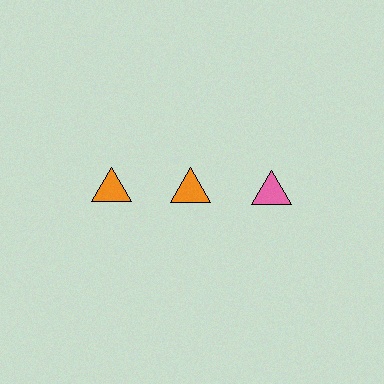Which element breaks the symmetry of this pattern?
The pink triangle in the top row, center column breaks the symmetry. All other shapes are orange triangles.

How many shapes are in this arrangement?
There are 3 shapes arranged in a grid pattern.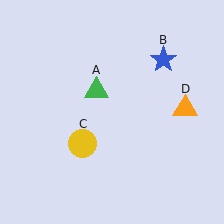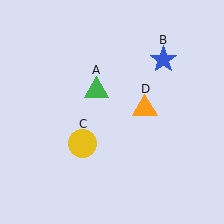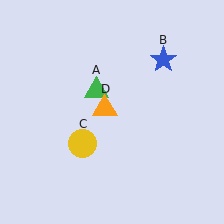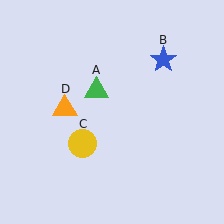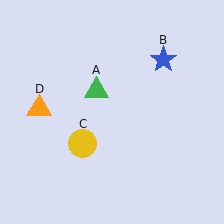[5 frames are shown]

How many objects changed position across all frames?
1 object changed position: orange triangle (object D).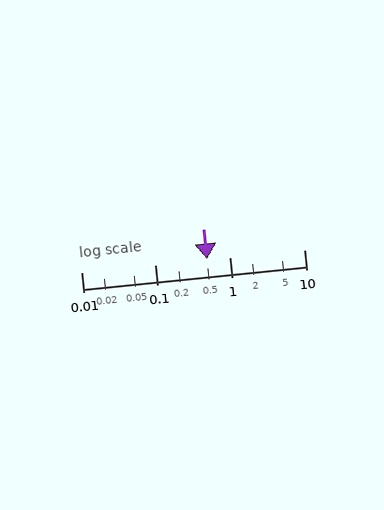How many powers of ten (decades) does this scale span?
The scale spans 3 decades, from 0.01 to 10.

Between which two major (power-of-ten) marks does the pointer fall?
The pointer is between 0.1 and 1.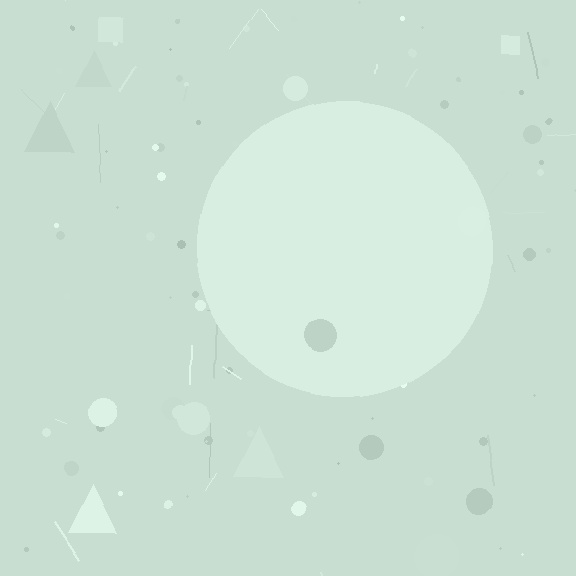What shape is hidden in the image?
A circle is hidden in the image.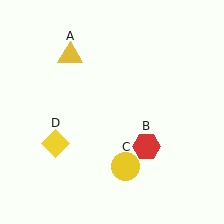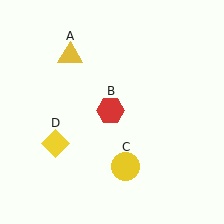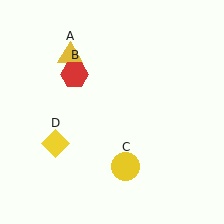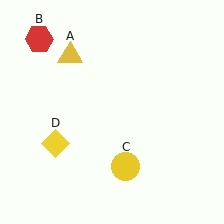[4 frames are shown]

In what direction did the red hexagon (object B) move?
The red hexagon (object B) moved up and to the left.